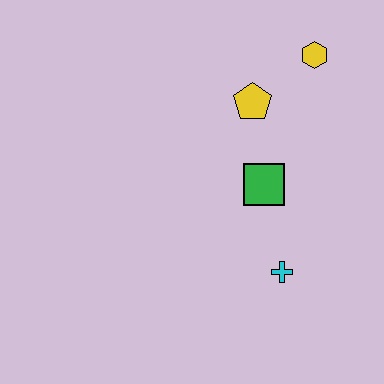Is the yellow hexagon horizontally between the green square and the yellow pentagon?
No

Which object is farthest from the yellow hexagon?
The cyan cross is farthest from the yellow hexagon.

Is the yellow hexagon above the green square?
Yes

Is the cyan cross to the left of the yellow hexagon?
Yes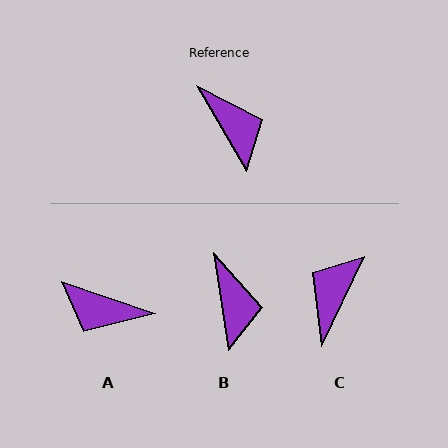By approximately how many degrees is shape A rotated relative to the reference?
Approximately 139 degrees clockwise.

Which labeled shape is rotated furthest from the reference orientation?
A, about 139 degrees away.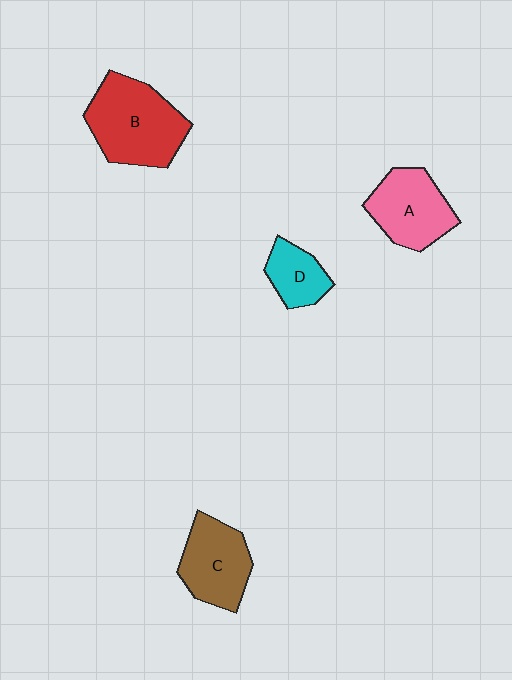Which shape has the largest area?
Shape B (red).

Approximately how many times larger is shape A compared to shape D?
Approximately 1.7 times.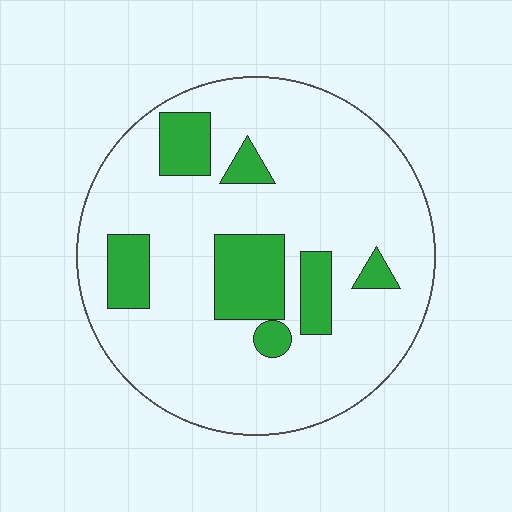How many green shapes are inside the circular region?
7.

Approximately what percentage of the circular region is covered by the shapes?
Approximately 20%.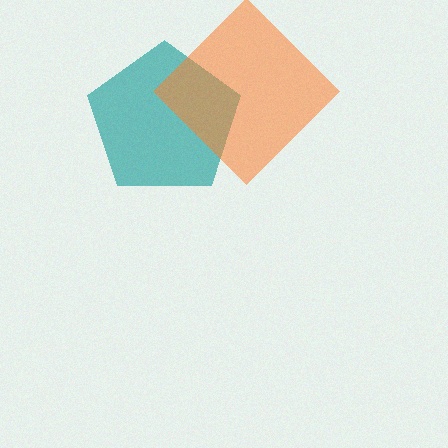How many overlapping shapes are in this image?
There are 2 overlapping shapes in the image.